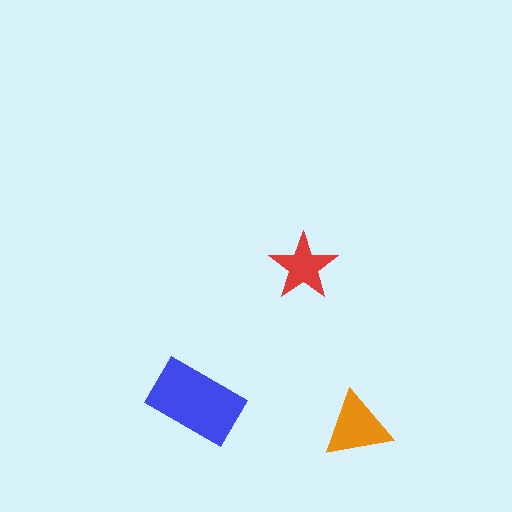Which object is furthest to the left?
The blue rectangle is leftmost.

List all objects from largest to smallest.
The blue rectangle, the orange triangle, the red star.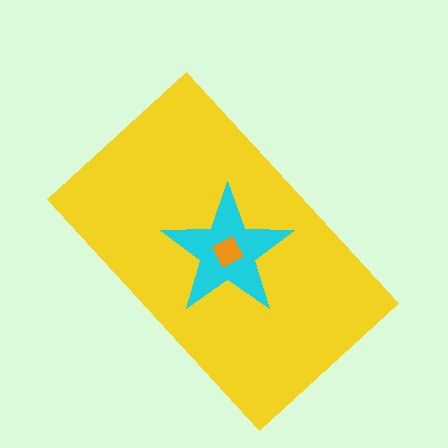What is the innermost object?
The orange diamond.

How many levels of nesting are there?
3.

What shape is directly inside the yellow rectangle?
The cyan star.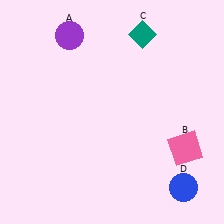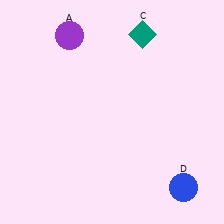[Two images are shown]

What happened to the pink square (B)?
The pink square (B) was removed in Image 2. It was in the bottom-right area of Image 1.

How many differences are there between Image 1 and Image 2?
There is 1 difference between the two images.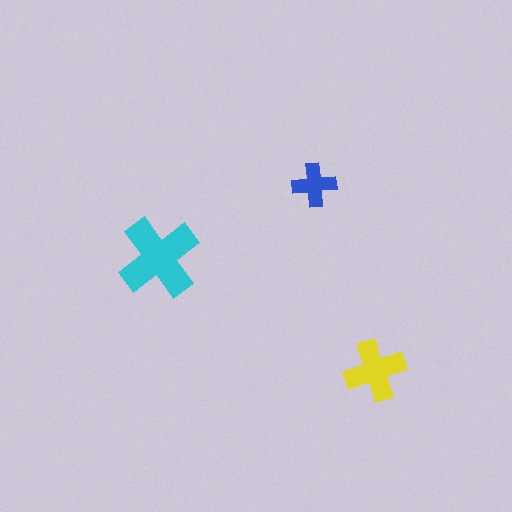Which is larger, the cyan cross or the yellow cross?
The cyan one.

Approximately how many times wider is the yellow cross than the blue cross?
About 1.5 times wider.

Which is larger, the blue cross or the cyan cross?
The cyan one.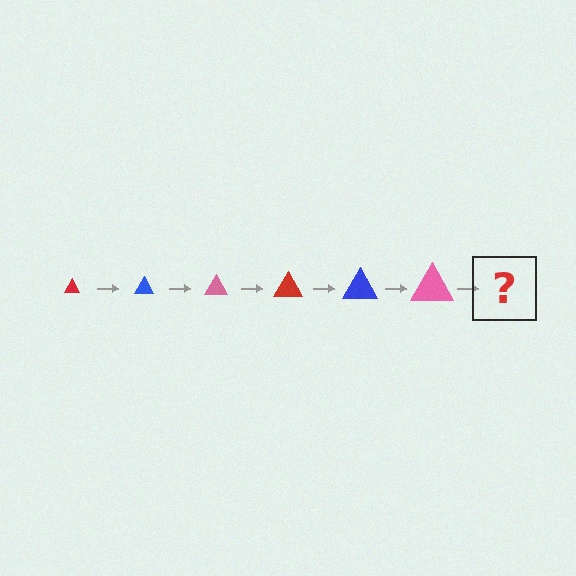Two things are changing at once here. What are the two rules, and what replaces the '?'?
The two rules are that the triangle grows larger each step and the color cycles through red, blue, and pink. The '?' should be a red triangle, larger than the previous one.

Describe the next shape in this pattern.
It should be a red triangle, larger than the previous one.